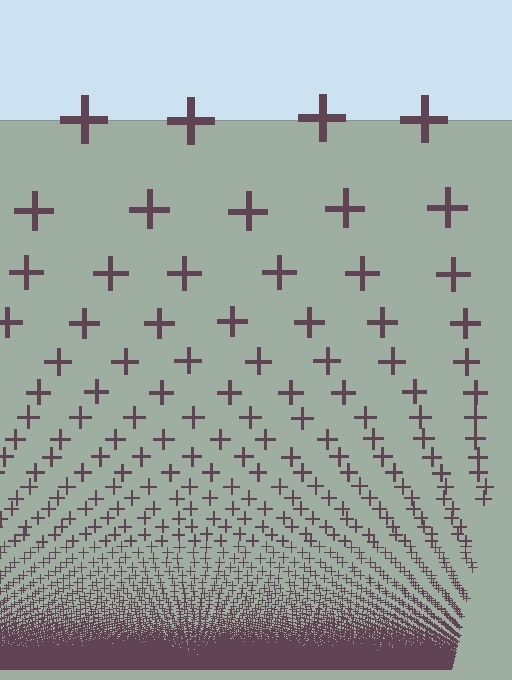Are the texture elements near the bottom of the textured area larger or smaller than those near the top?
Smaller. The gradient is inverted — elements near the bottom are smaller and denser.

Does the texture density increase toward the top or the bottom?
Density increases toward the bottom.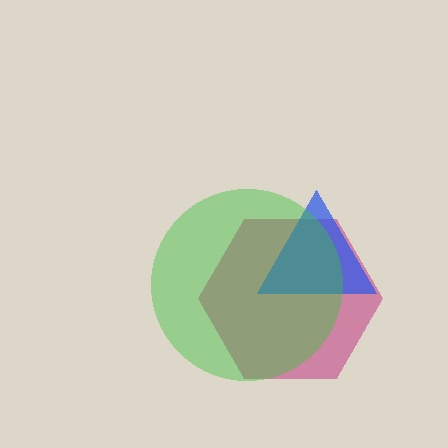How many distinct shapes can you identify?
There are 3 distinct shapes: a magenta hexagon, a blue triangle, a green circle.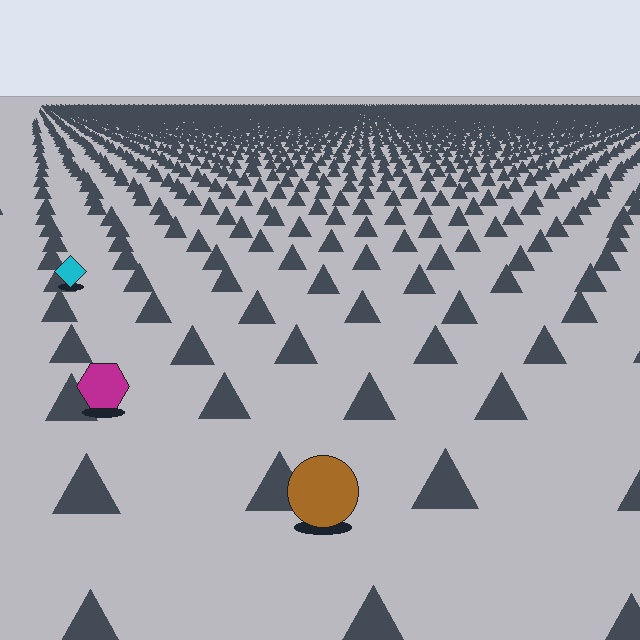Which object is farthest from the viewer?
The cyan diamond is farthest from the viewer. It appears smaller and the ground texture around it is denser.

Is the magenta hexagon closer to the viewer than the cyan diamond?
Yes. The magenta hexagon is closer — you can tell from the texture gradient: the ground texture is coarser near it.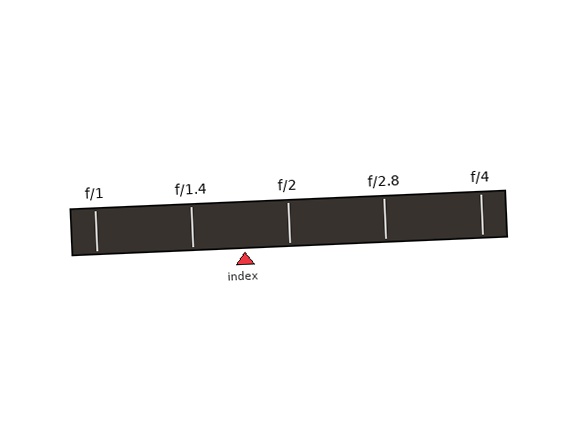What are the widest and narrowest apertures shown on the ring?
The widest aperture shown is f/1 and the narrowest is f/4.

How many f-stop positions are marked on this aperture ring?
There are 5 f-stop positions marked.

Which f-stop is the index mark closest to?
The index mark is closest to f/2.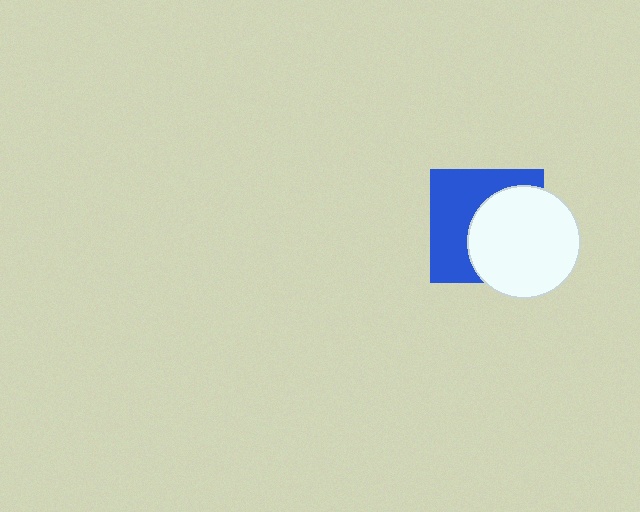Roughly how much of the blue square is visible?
About half of it is visible (roughly 49%).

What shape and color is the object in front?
The object in front is a white circle.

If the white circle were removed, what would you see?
You would see the complete blue square.